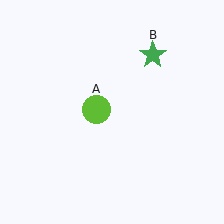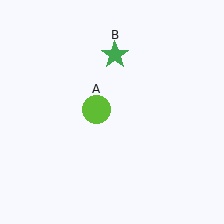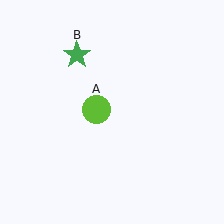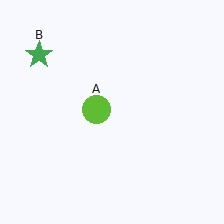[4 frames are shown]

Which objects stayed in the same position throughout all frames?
Lime circle (object A) remained stationary.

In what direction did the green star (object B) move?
The green star (object B) moved left.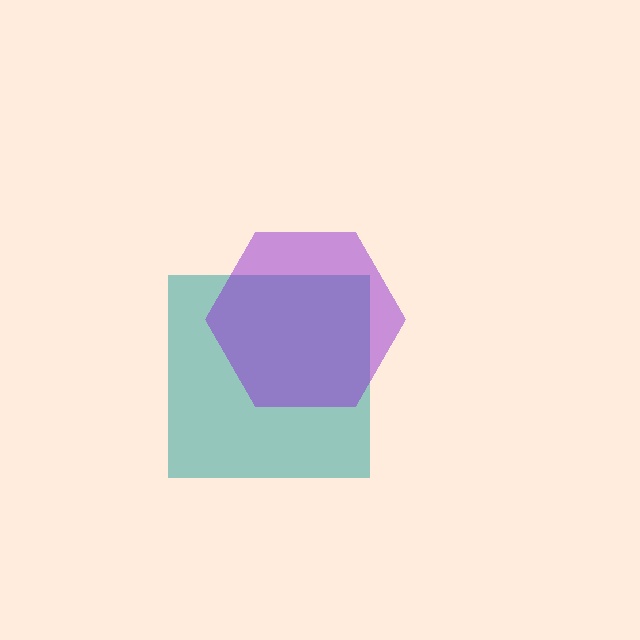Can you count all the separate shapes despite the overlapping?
Yes, there are 2 separate shapes.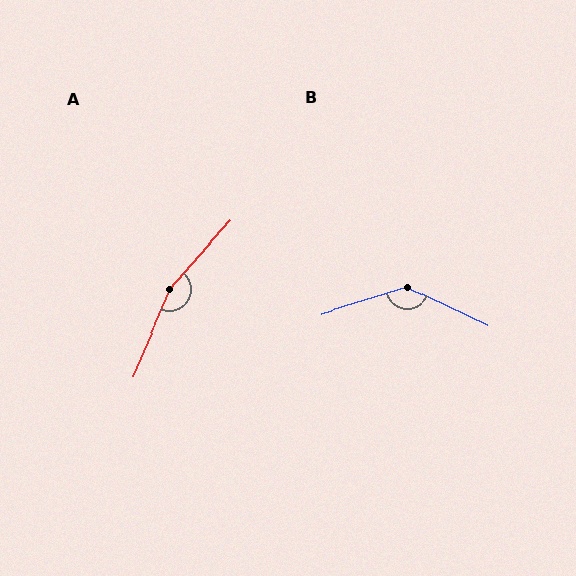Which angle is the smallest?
B, at approximately 138 degrees.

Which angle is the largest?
A, at approximately 161 degrees.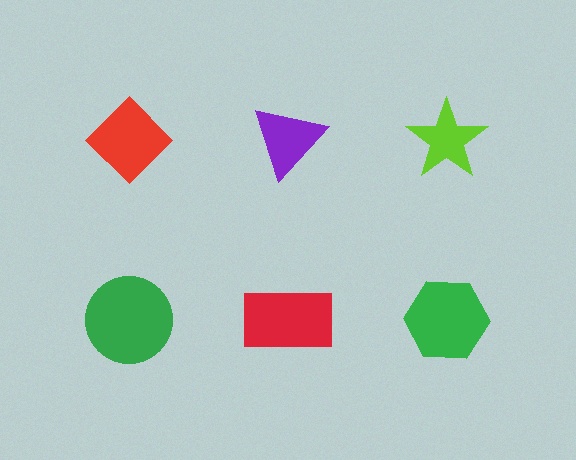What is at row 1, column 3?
A lime star.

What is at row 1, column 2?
A purple triangle.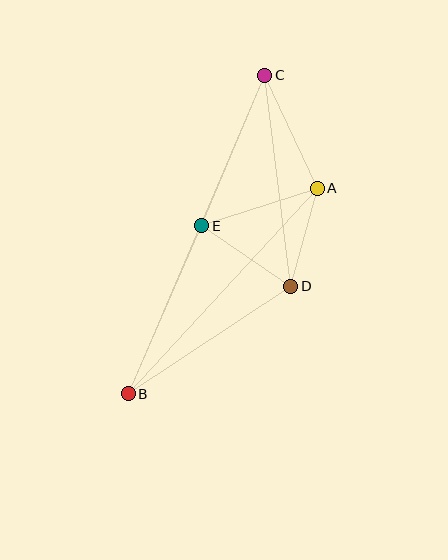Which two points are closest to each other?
Points A and D are closest to each other.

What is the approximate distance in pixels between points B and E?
The distance between B and E is approximately 183 pixels.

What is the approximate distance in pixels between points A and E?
The distance between A and E is approximately 122 pixels.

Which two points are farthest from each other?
Points B and C are farthest from each other.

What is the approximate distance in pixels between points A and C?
The distance between A and C is approximately 125 pixels.